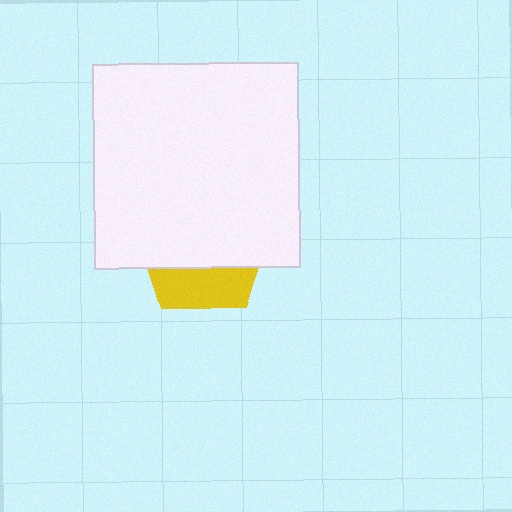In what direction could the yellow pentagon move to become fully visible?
The yellow pentagon could move down. That would shift it out from behind the white square entirely.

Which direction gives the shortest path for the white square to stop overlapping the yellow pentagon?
Moving up gives the shortest separation.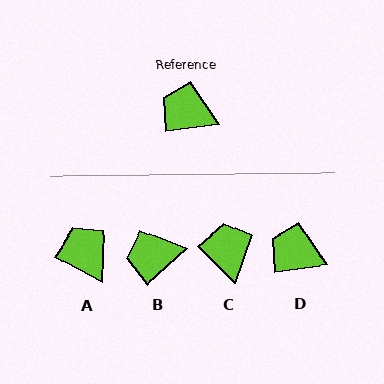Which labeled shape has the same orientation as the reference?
D.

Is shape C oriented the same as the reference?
No, it is off by about 53 degrees.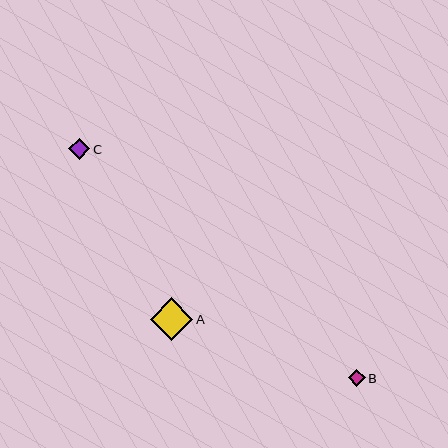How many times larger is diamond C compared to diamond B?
Diamond C is approximately 1.2 times the size of diamond B.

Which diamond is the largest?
Diamond A is the largest with a size of approximately 43 pixels.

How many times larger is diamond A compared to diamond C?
Diamond A is approximately 2.1 times the size of diamond C.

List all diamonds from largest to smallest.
From largest to smallest: A, C, B.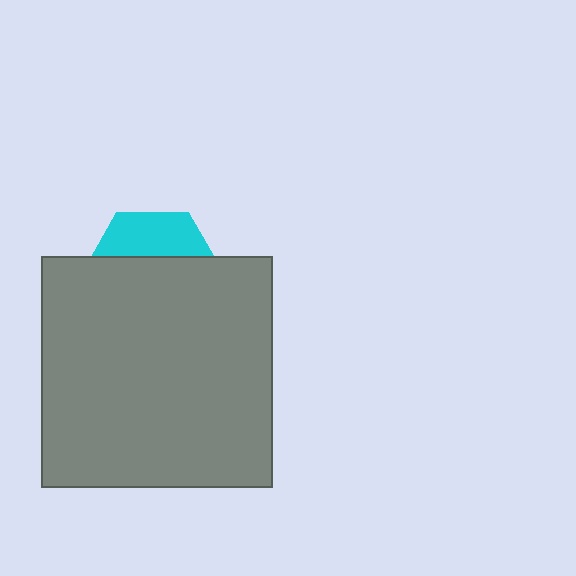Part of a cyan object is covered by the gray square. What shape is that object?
It is a hexagon.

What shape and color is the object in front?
The object in front is a gray square.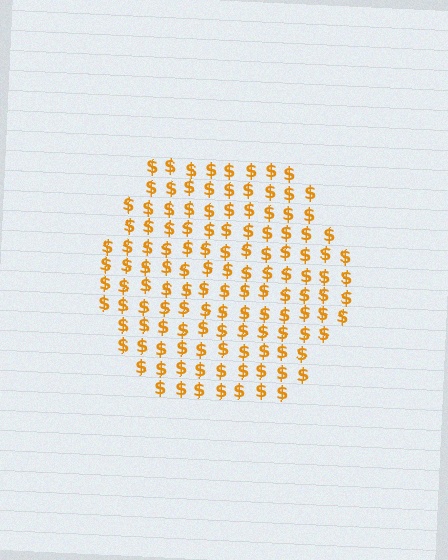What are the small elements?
The small elements are dollar signs.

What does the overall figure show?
The overall figure shows a hexagon.